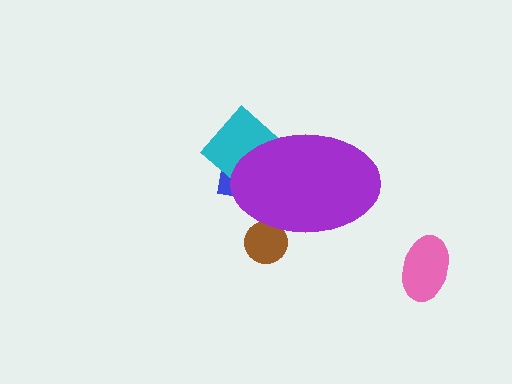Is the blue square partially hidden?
Yes, the blue square is partially hidden behind the purple ellipse.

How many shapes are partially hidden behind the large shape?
3 shapes are partially hidden.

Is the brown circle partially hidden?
Yes, the brown circle is partially hidden behind the purple ellipse.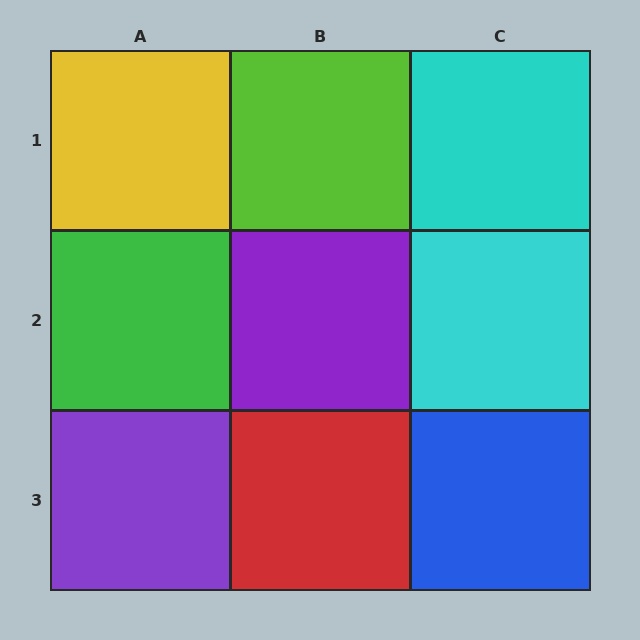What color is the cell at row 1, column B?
Lime.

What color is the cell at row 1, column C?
Cyan.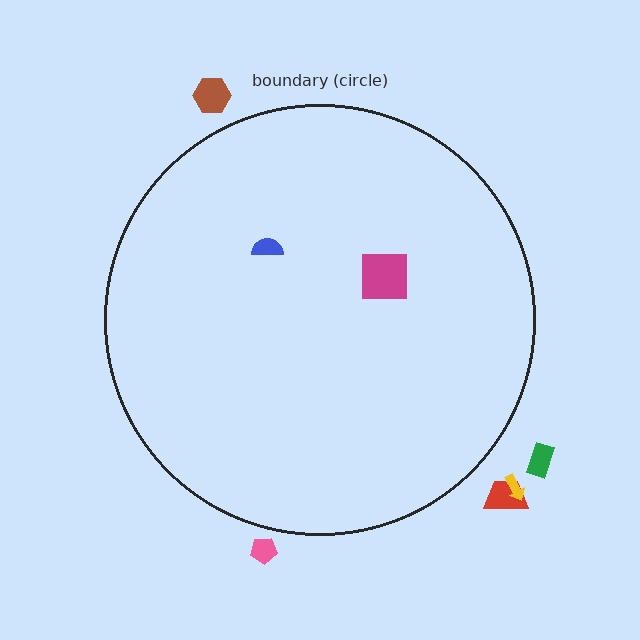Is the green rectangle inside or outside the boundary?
Outside.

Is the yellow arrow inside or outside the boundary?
Outside.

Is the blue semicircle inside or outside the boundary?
Inside.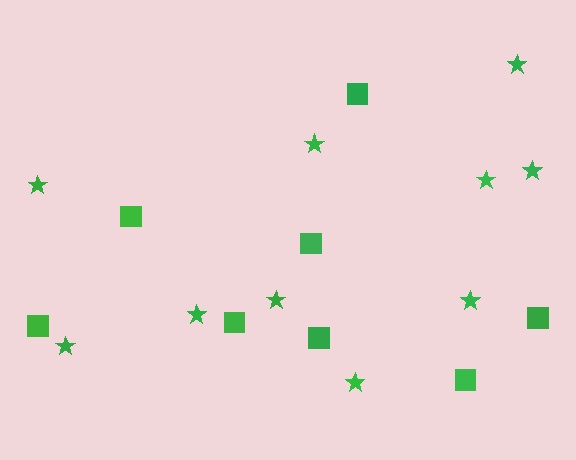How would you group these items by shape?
There are 2 groups: one group of stars (10) and one group of squares (8).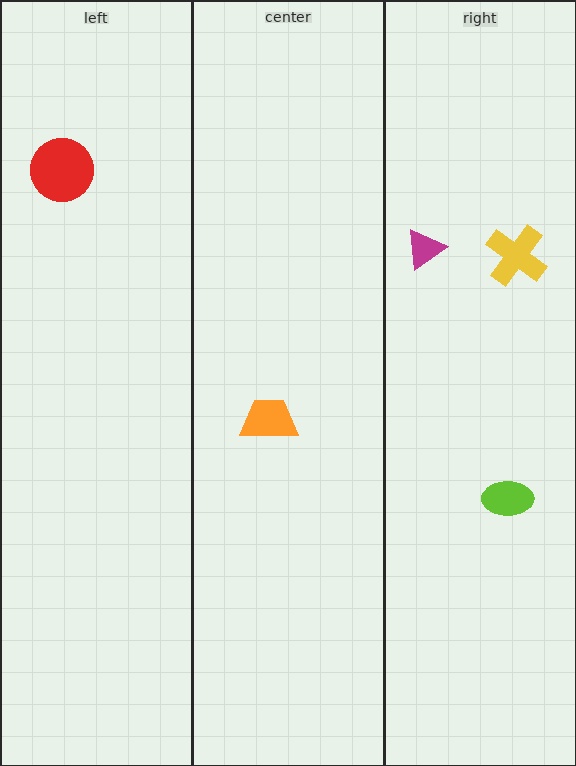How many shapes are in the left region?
1.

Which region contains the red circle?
The left region.